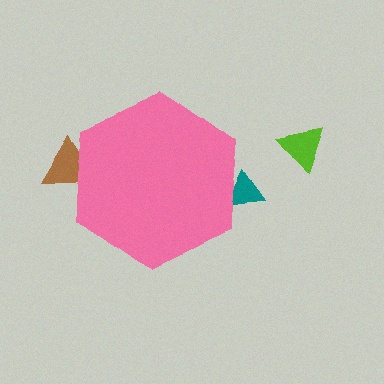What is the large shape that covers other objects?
A pink hexagon.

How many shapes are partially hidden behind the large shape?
2 shapes are partially hidden.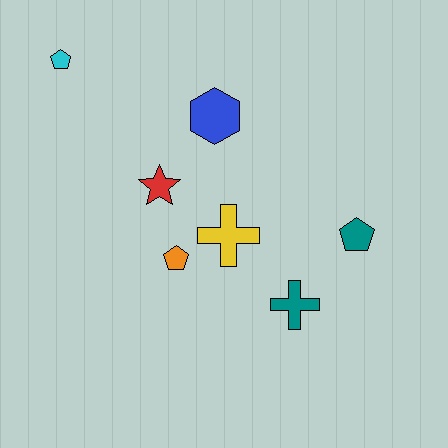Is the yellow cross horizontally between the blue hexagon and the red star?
No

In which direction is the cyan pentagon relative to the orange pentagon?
The cyan pentagon is above the orange pentagon.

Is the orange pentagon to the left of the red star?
No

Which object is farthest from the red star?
The teal pentagon is farthest from the red star.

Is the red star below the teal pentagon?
No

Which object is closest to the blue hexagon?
The red star is closest to the blue hexagon.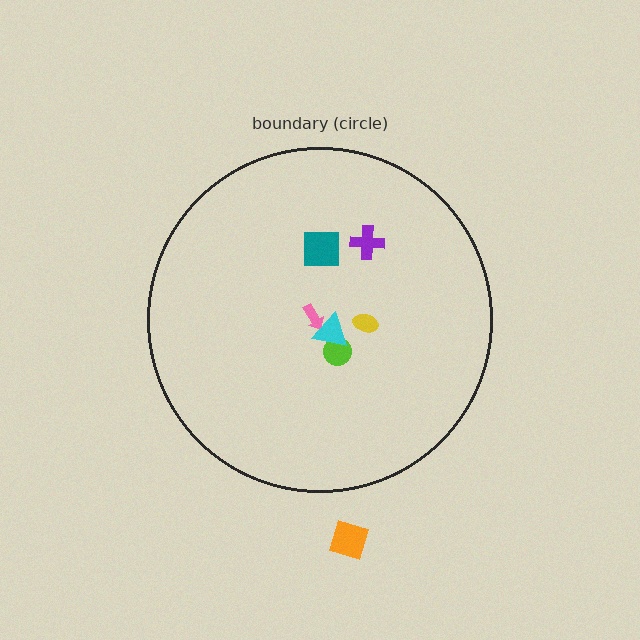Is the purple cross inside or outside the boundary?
Inside.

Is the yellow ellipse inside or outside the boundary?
Inside.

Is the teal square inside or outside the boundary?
Inside.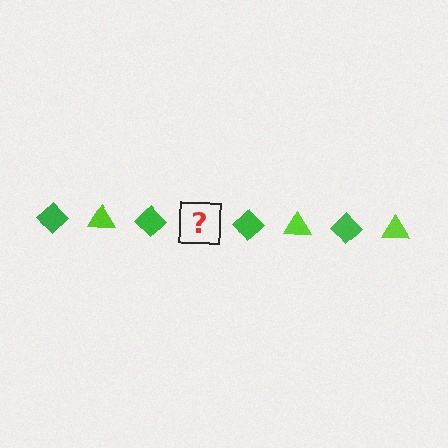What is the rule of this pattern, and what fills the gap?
The rule is that the pattern alternates between green diamond and lime triangle. The gap should be filled with a lime triangle.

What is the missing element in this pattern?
The missing element is a lime triangle.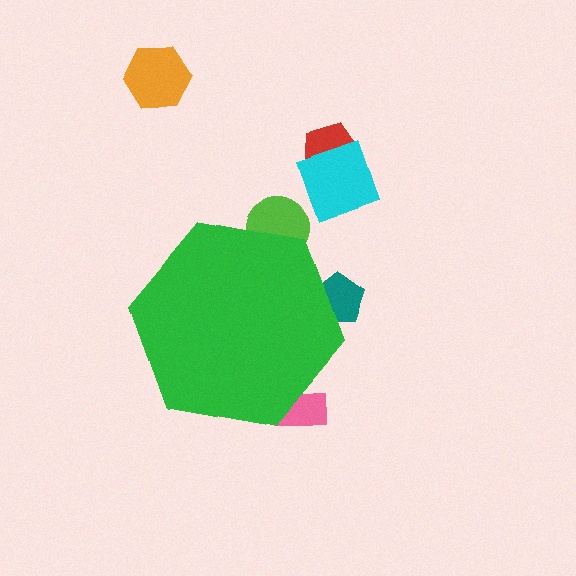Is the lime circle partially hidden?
Yes, the lime circle is partially hidden behind the green hexagon.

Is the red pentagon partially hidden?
No, the red pentagon is fully visible.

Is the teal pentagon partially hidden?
Yes, the teal pentagon is partially hidden behind the green hexagon.